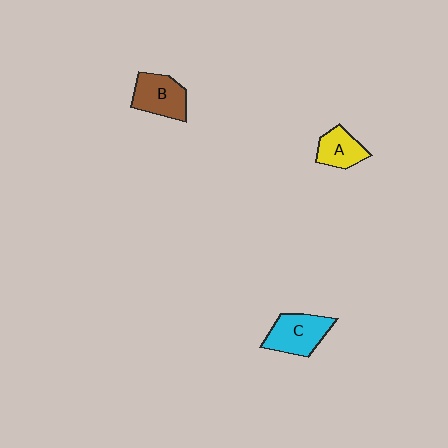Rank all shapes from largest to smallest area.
From largest to smallest: C (cyan), B (brown), A (yellow).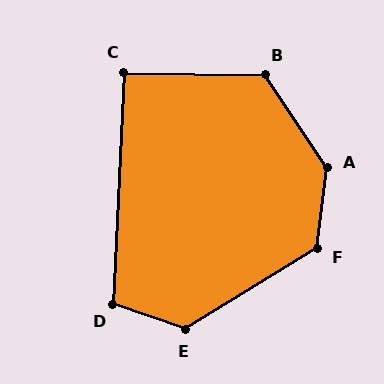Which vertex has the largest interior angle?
A, at approximately 139 degrees.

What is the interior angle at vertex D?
Approximately 106 degrees (obtuse).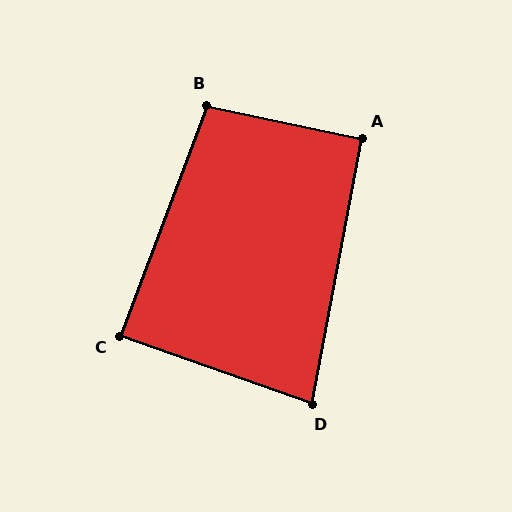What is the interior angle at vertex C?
Approximately 89 degrees (approximately right).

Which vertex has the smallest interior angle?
D, at approximately 81 degrees.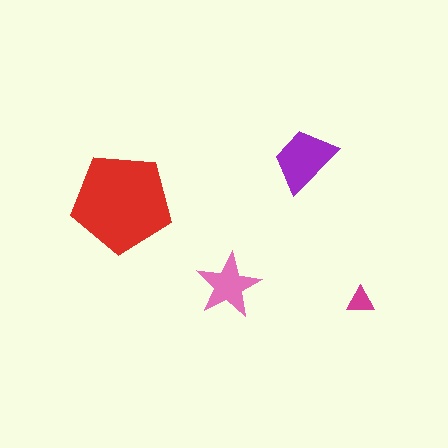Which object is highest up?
The purple trapezoid is topmost.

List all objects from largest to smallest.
The red pentagon, the purple trapezoid, the pink star, the magenta triangle.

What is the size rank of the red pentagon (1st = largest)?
1st.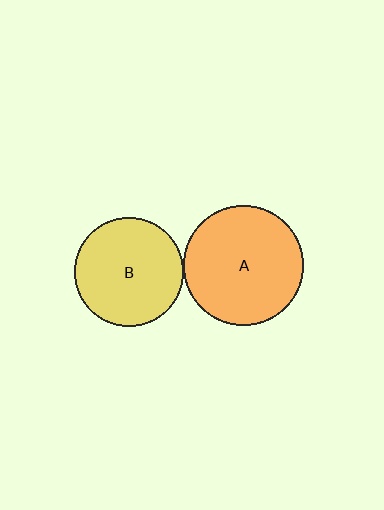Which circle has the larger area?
Circle A (orange).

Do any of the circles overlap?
No, none of the circles overlap.